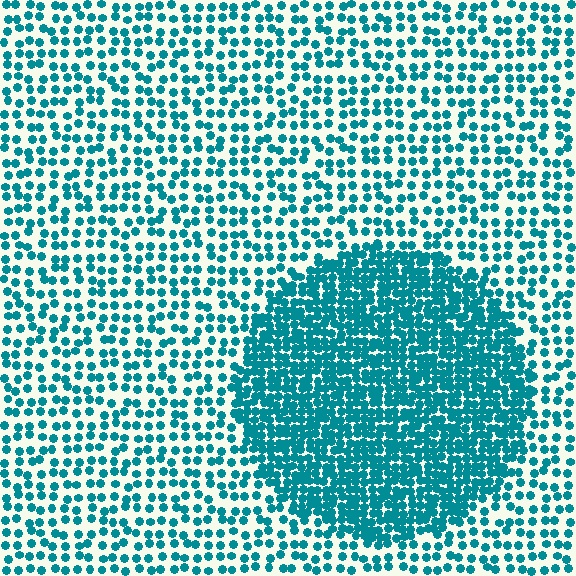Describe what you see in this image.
The image contains small teal elements arranged at two different densities. A circle-shaped region is visible where the elements are more densely packed than the surrounding area.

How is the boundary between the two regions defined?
The boundary is defined by a change in element density (approximately 2.3x ratio). All elements are the same color, size, and shape.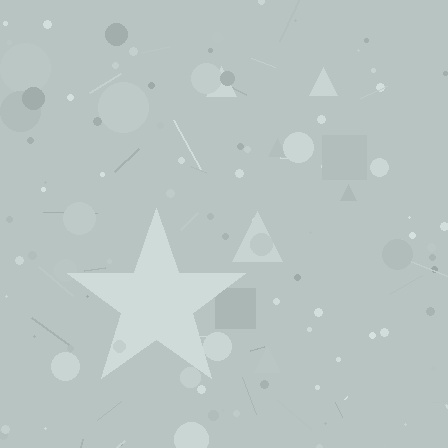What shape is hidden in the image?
A star is hidden in the image.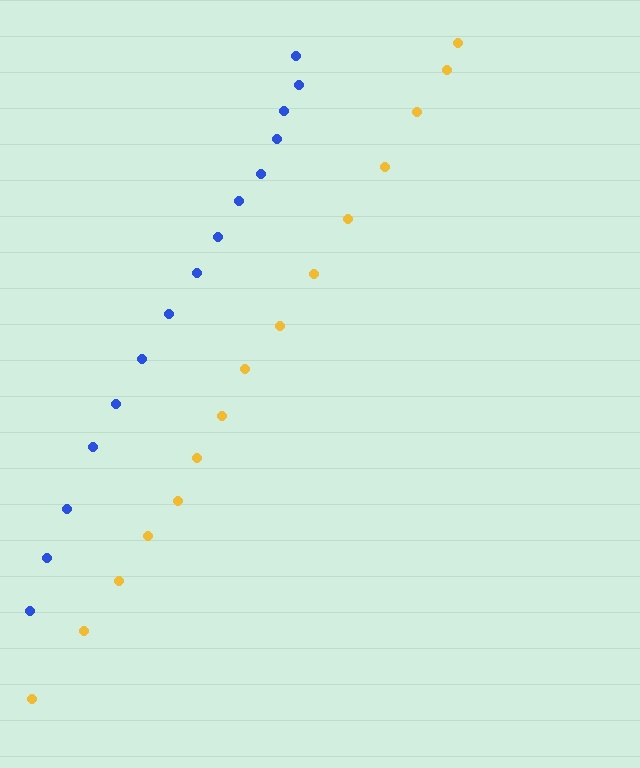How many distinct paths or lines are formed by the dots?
There are 2 distinct paths.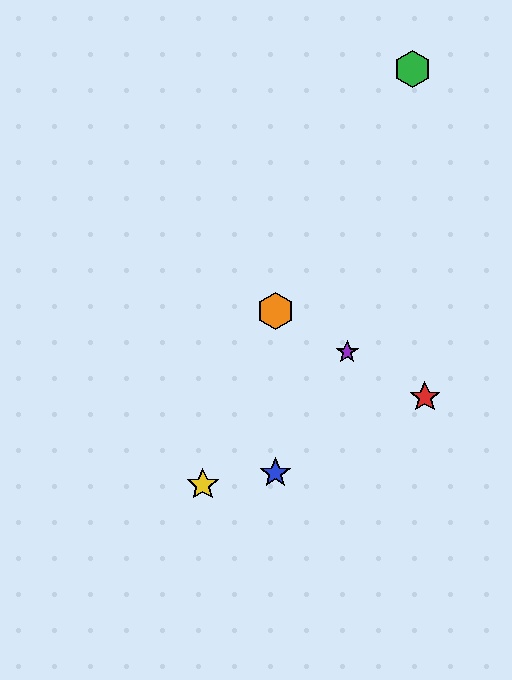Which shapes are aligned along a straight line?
The red star, the purple star, the orange hexagon are aligned along a straight line.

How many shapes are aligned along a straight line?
3 shapes (the red star, the purple star, the orange hexagon) are aligned along a straight line.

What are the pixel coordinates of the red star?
The red star is at (425, 397).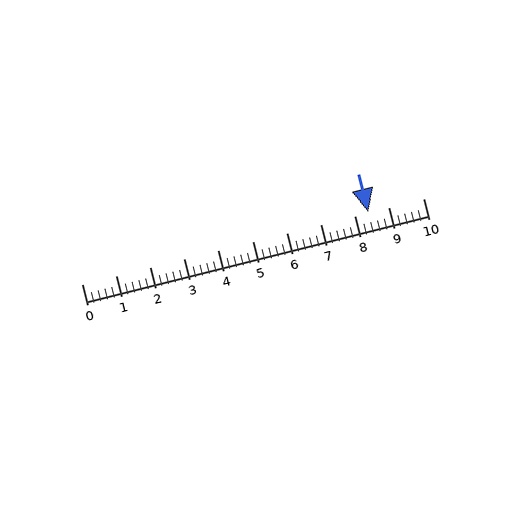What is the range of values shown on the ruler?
The ruler shows values from 0 to 10.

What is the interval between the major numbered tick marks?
The major tick marks are spaced 1 units apart.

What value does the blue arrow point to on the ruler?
The blue arrow points to approximately 8.4.